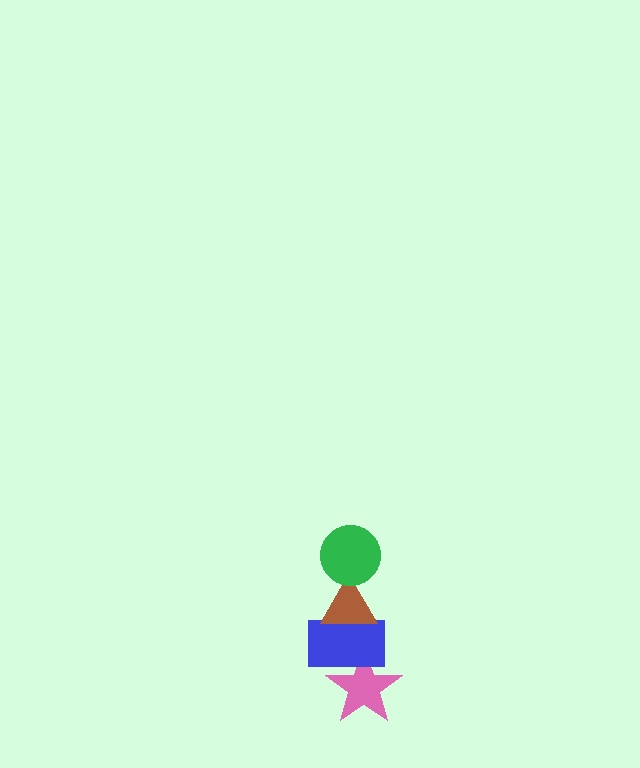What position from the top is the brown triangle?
The brown triangle is 2nd from the top.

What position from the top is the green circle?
The green circle is 1st from the top.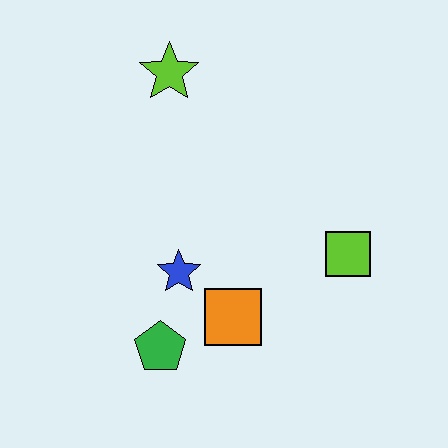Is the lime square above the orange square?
Yes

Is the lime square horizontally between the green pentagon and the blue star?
No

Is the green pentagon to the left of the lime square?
Yes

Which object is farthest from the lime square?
The lime star is farthest from the lime square.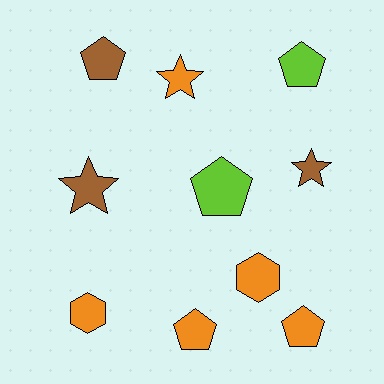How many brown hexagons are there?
There are no brown hexagons.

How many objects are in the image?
There are 10 objects.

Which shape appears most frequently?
Pentagon, with 5 objects.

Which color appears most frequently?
Orange, with 5 objects.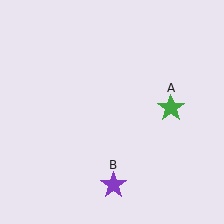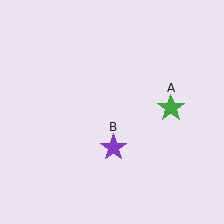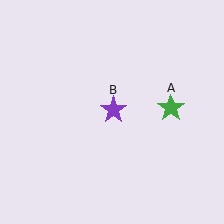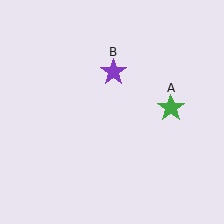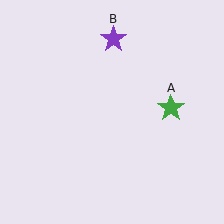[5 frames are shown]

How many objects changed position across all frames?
1 object changed position: purple star (object B).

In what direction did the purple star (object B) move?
The purple star (object B) moved up.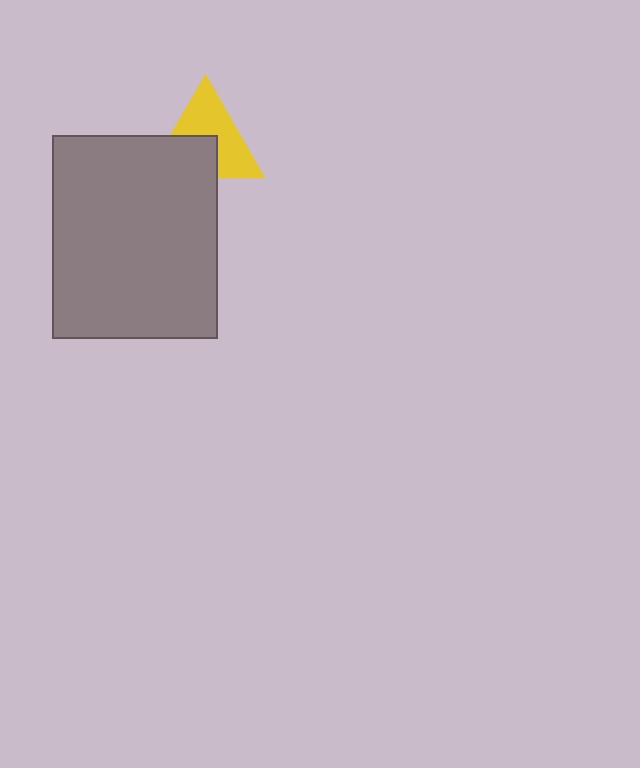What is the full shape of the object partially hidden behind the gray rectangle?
The partially hidden object is a yellow triangle.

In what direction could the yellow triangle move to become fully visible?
The yellow triangle could move up. That would shift it out from behind the gray rectangle entirely.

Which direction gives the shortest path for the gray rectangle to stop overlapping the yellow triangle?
Moving down gives the shortest separation.